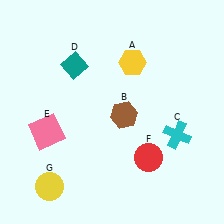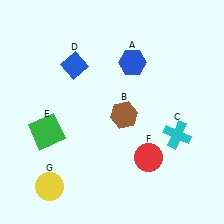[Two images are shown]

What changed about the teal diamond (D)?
In Image 1, D is teal. In Image 2, it changed to blue.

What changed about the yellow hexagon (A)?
In Image 1, A is yellow. In Image 2, it changed to blue.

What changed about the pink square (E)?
In Image 1, E is pink. In Image 2, it changed to green.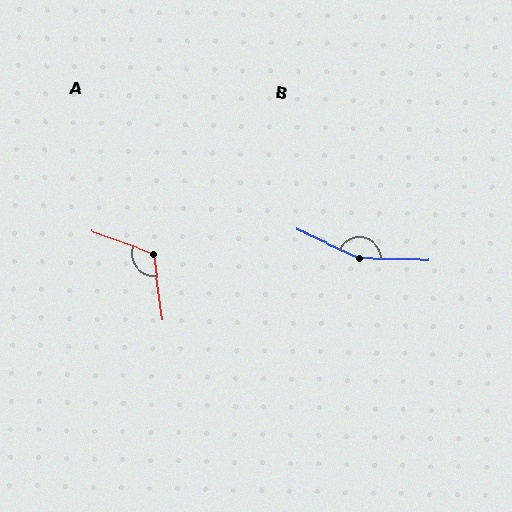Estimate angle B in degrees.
Approximately 156 degrees.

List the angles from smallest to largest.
A (117°), B (156°).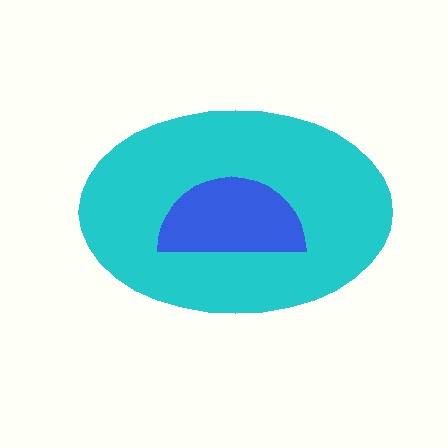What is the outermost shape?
The cyan ellipse.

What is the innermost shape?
The blue semicircle.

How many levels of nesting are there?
2.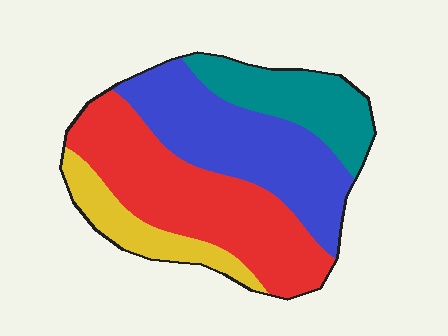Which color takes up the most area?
Red, at roughly 35%.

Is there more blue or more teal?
Blue.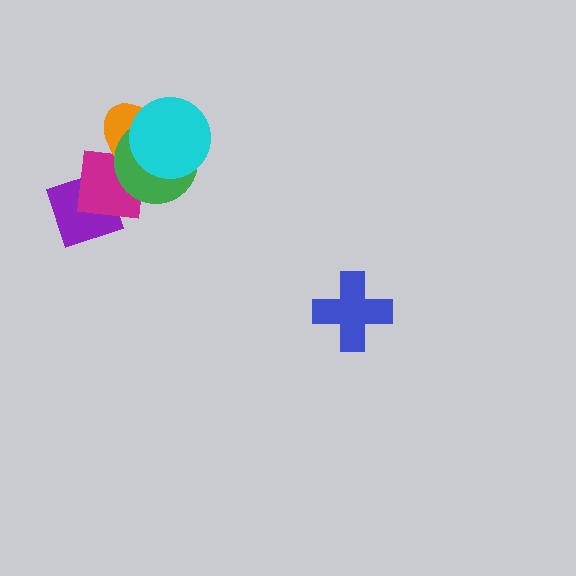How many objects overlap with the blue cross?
0 objects overlap with the blue cross.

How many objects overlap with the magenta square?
3 objects overlap with the magenta square.